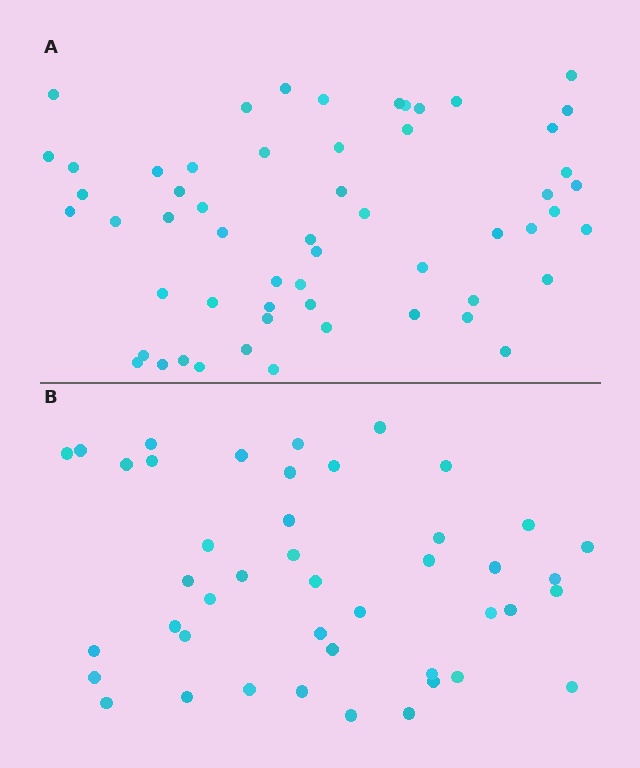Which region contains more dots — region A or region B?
Region A (the top region) has more dots.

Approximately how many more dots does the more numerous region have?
Region A has approximately 15 more dots than region B.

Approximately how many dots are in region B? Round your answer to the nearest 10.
About 40 dots. (The exact count is 44, which rounds to 40.)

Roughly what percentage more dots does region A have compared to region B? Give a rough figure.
About 30% more.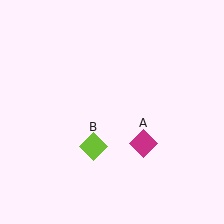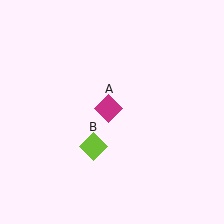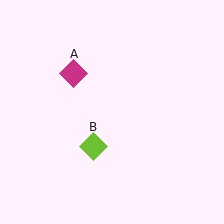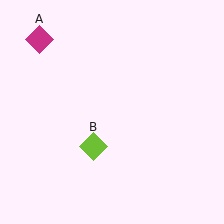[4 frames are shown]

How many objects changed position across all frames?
1 object changed position: magenta diamond (object A).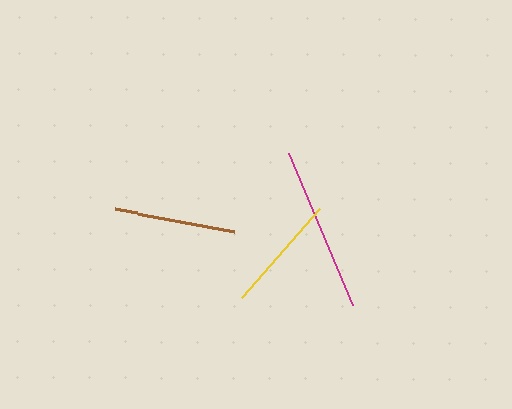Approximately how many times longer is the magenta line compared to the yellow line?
The magenta line is approximately 1.4 times the length of the yellow line.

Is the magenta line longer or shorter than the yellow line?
The magenta line is longer than the yellow line.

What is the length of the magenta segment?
The magenta segment is approximately 165 pixels long.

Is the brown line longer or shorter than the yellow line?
The brown line is longer than the yellow line.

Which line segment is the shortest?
The yellow line is the shortest at approximately 117 pixels.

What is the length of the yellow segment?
The yellow segment is approximately 117 pixels long.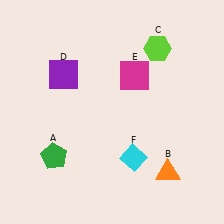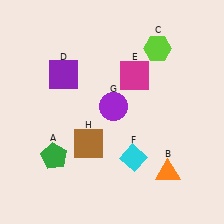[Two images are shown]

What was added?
A purple circle (G), a brown square (H) were added in Image 2.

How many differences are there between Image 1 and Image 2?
There are 2 differences between the two images.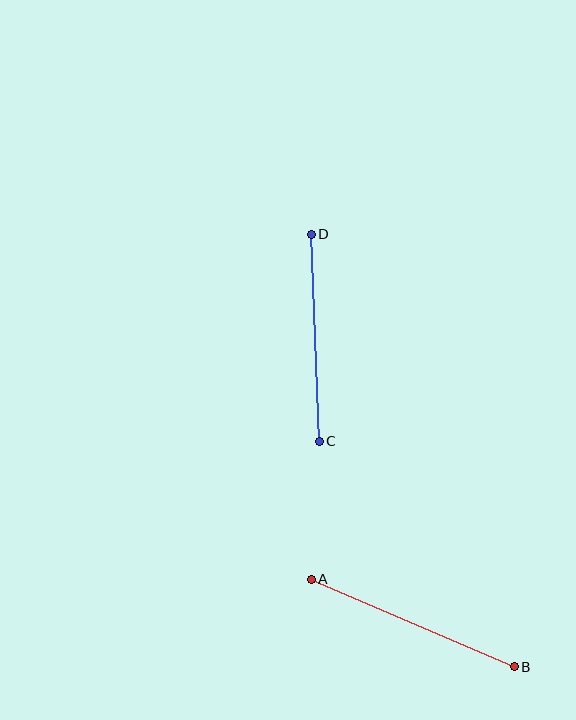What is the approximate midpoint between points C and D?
The midpoint is at approximately (315, 338) pixels.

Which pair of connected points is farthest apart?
Points A and B are farthest apart.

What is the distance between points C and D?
The distance is approximately 207 pixels.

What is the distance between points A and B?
The distance is approximately 221 pixels.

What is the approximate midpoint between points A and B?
The midpoint is at approximately (413, 623) pixels.